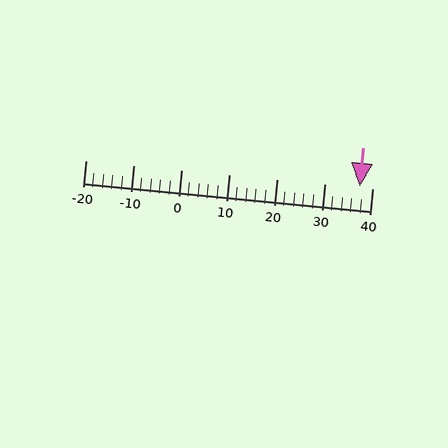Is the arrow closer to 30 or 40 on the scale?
The arrow is closer to 40.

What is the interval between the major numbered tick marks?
The major tick marks are spaced 10 units apart.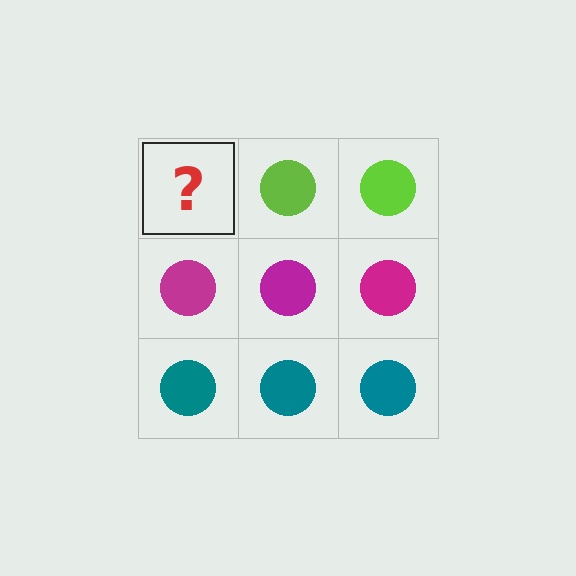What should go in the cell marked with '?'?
The missing cell should contain a lime circle.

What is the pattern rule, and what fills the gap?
The rule is that each row has a consistent color. The gap should be filled with a lime circle.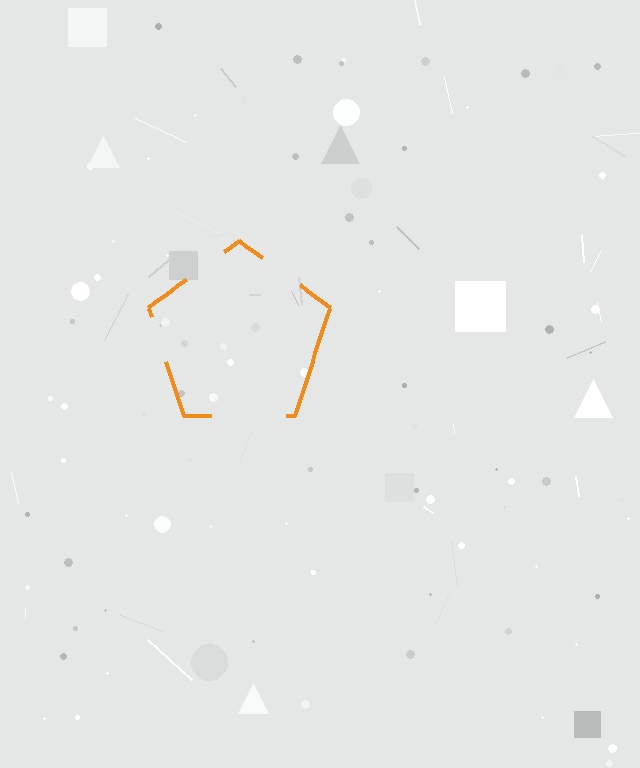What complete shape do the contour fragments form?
The contour fragments form a pentagon.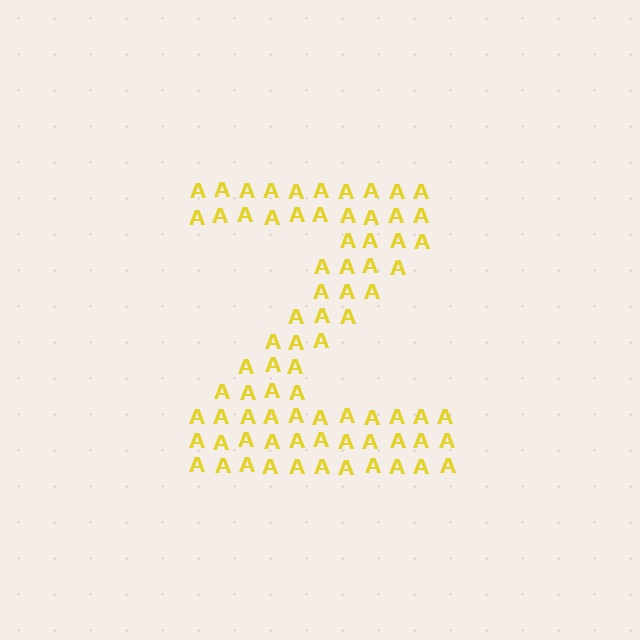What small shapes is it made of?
It is made of small letter A's.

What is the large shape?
The large shape is the letter Z.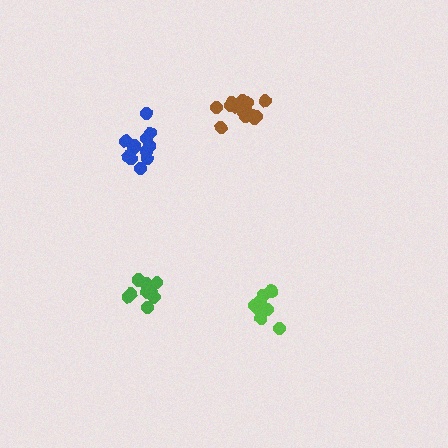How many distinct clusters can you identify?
There are 4 distinct clusters.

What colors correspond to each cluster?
The clusters are colored: lime, blue, brown, green.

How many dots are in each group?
Group 1: 8 dots, Group 2: 12 dots, Group 3: 14 dots, Group 4: 12 dots (46 total).